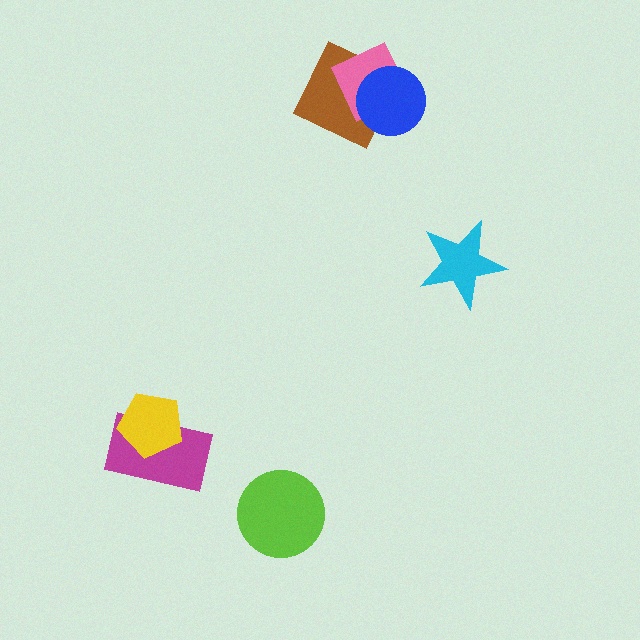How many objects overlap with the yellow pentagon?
1 object overlaps with the yellow pentagon.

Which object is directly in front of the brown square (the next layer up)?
The pink diamond is directly in front of the brown square.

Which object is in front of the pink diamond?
The blue circle is in front of the pink diamond.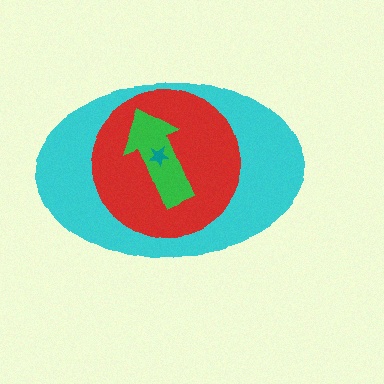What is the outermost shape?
The cyan ellipse.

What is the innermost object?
The teal star.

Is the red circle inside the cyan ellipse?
Yes.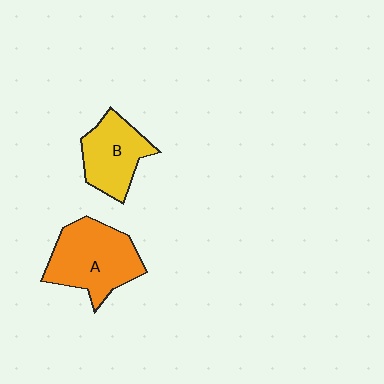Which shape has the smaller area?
Shape B (yellow).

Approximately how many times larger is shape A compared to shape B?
Approximately 1.4 times.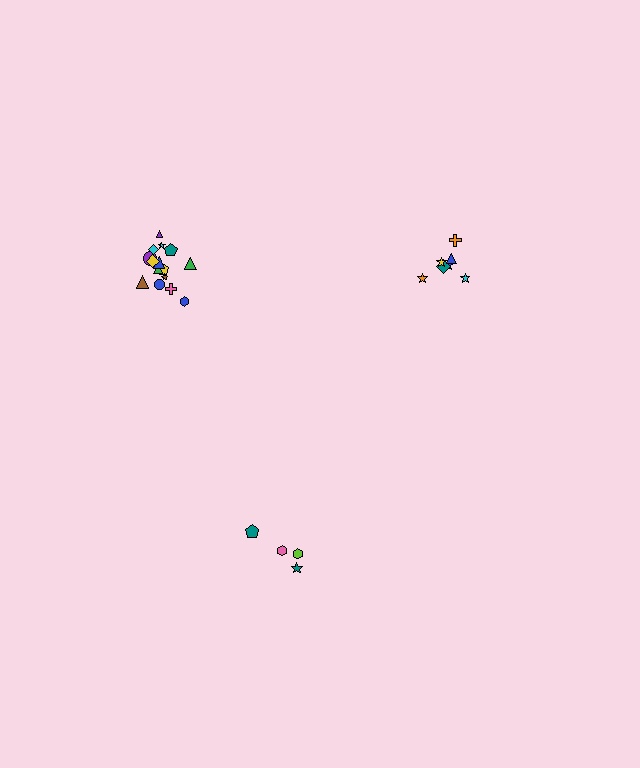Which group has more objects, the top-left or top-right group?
The top-left group.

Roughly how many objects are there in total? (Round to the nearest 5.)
Roughly 25 objects in total.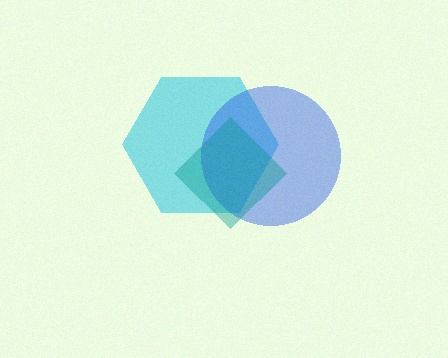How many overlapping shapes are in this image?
There are 3 overlapping shapes in the image.